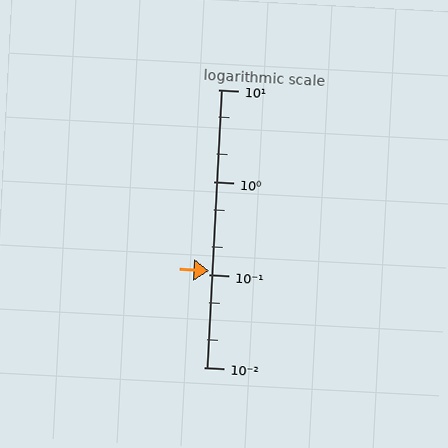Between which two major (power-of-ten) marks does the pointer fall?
The pointer is between 0.1 and 1.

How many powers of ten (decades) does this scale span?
The scale spans 3 decades, from 0.01 to 10.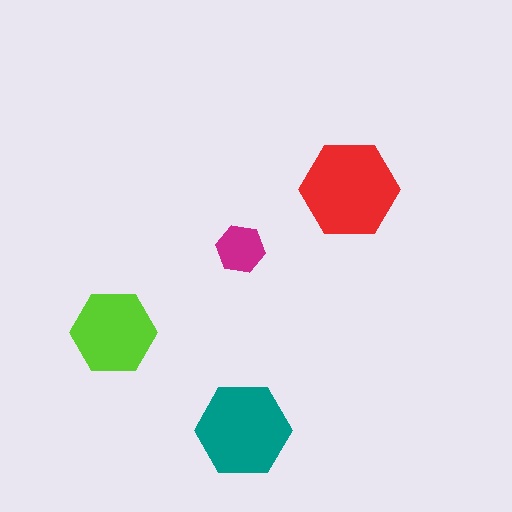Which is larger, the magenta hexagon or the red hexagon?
The red one.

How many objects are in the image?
There are 4 objects in the image.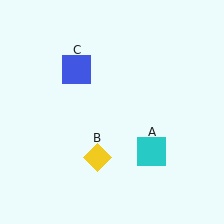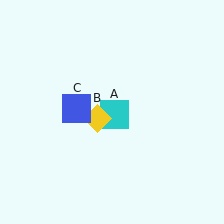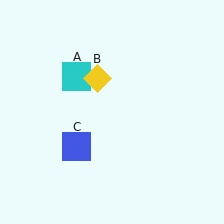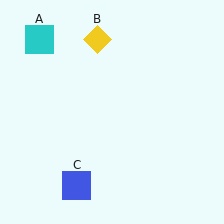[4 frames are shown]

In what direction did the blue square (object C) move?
The blue square (object C) moved down.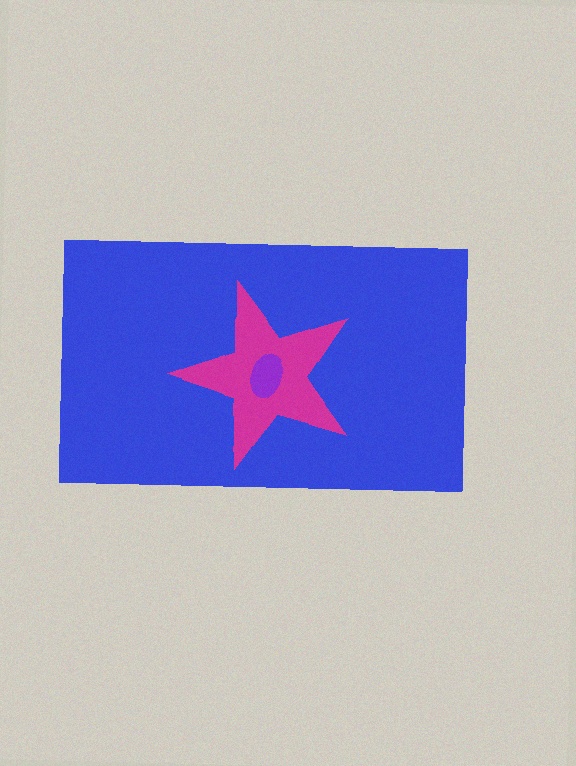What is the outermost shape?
The blue rectangle.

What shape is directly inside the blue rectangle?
The magenta star.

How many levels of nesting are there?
3.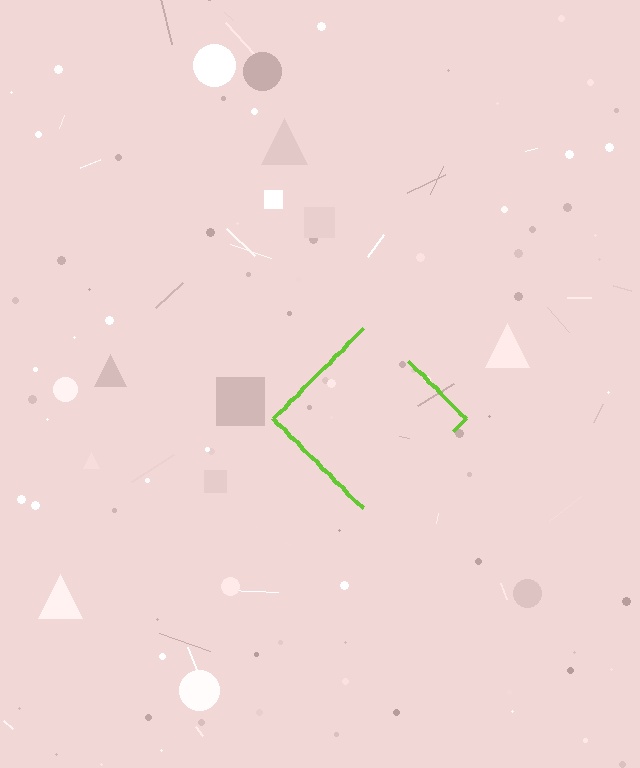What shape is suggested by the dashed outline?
The dashed outline suggests a diamond.